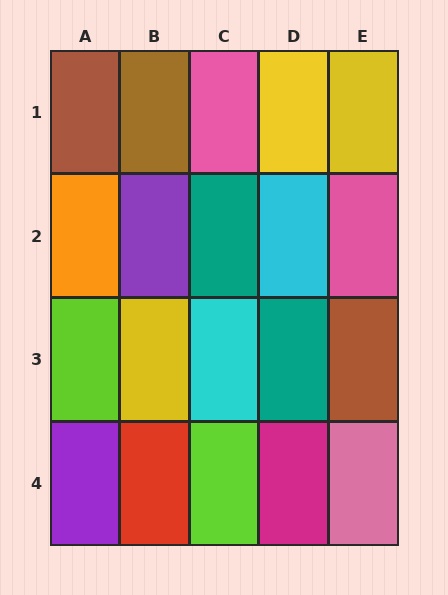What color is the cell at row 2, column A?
Orange.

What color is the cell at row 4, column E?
Pink.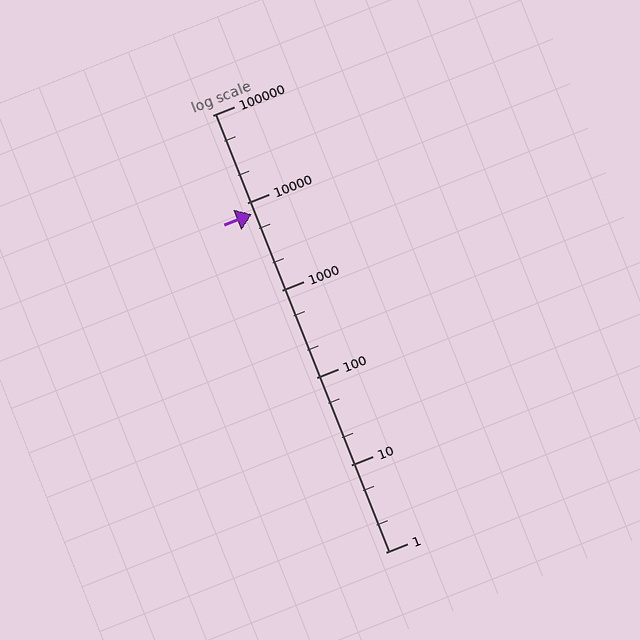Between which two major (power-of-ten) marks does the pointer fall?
The pointer is between 1000 and 10000.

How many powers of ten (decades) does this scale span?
The scale spans 5 decades, from 1 to 100000.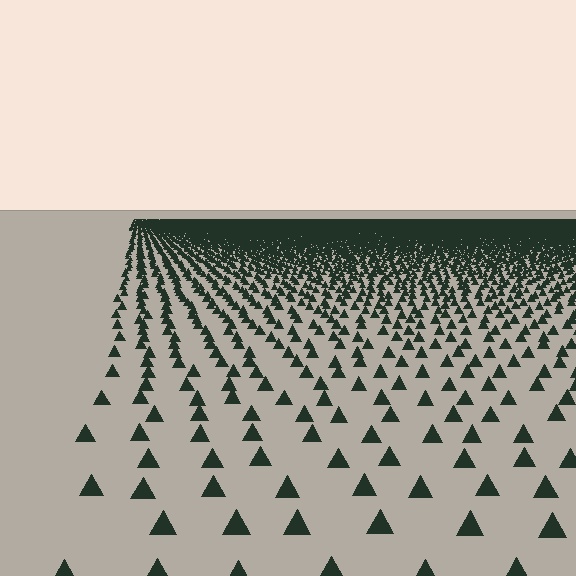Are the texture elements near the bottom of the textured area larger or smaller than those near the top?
Larger. Near the bottom, elements are closer to the viewer and appear at a bigger on-screen size.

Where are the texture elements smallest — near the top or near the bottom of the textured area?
Near the top.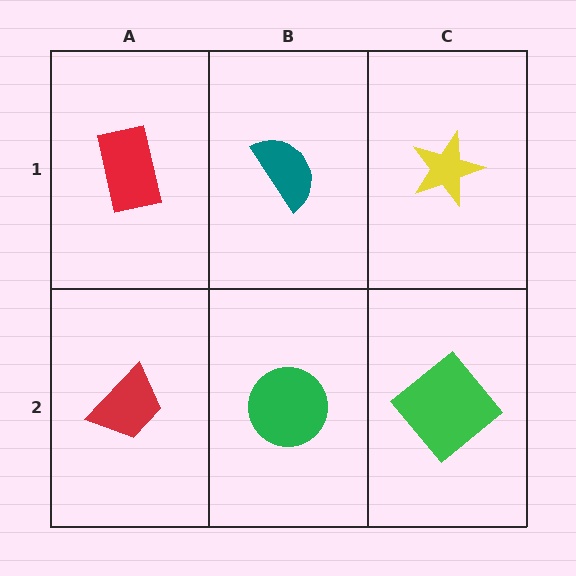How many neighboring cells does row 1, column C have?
2.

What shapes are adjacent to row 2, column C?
A yellow star (row 1, column C), a green circle (row 2, column B).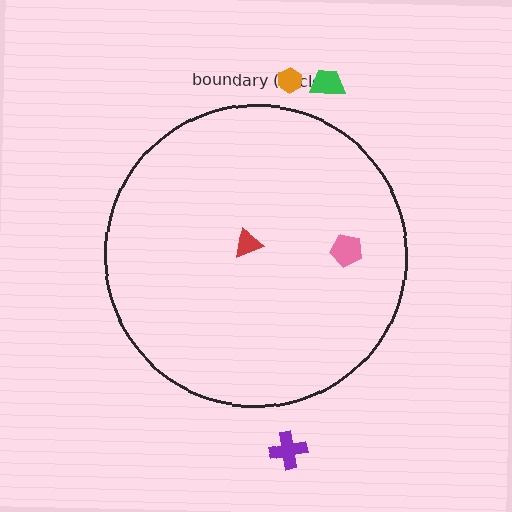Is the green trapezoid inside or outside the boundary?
Outside.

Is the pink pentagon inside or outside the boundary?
Inside.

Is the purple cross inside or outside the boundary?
Outside.